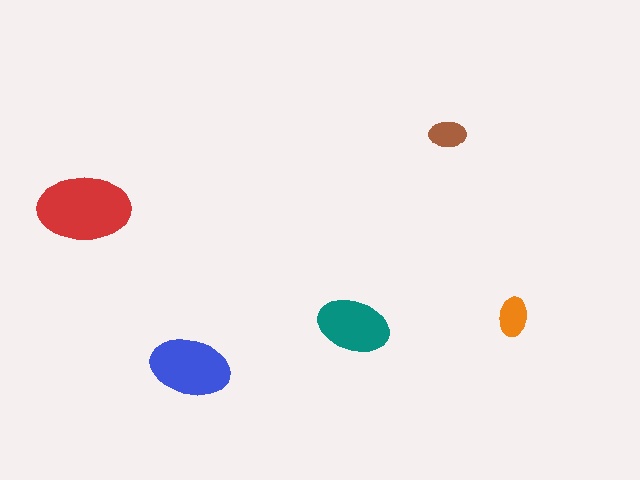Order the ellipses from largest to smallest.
the red one, the blue one, the teal one, the orange one, the brown one.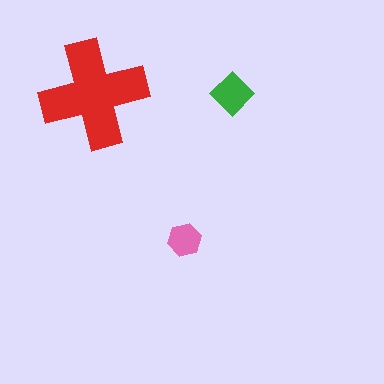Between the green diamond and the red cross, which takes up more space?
The red cross.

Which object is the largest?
The red cross.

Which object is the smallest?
The pink hexagon.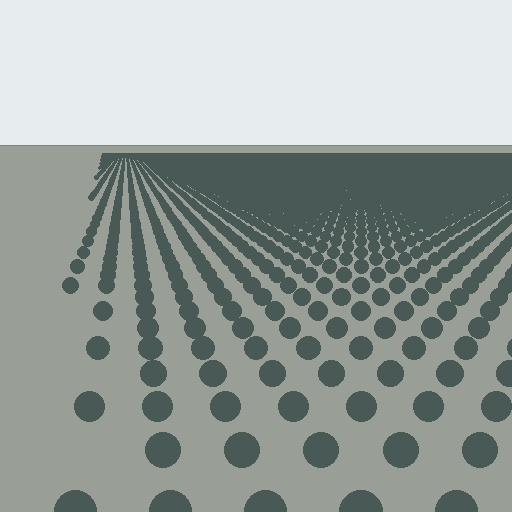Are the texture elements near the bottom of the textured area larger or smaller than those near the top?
Larger. Near the bottom, elements are closer to the viewer and appear at a bigger on-screen size.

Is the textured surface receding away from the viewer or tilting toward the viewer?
The surface is receding away from the viewer. Texture elements get smaller and denser toward the top.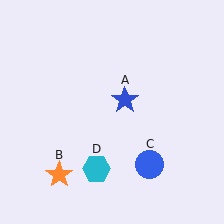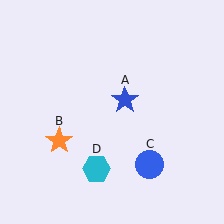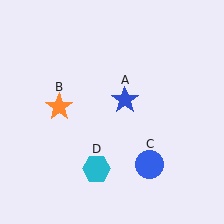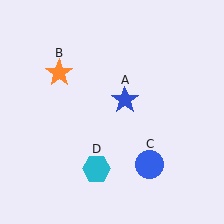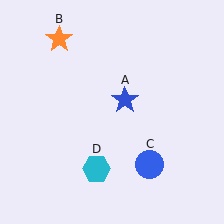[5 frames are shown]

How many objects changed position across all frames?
1 object changed position: orange star (object B).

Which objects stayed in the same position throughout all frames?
Blue star (object A) and blue circle (object C) and cyan hexagon (object D) remained stationary.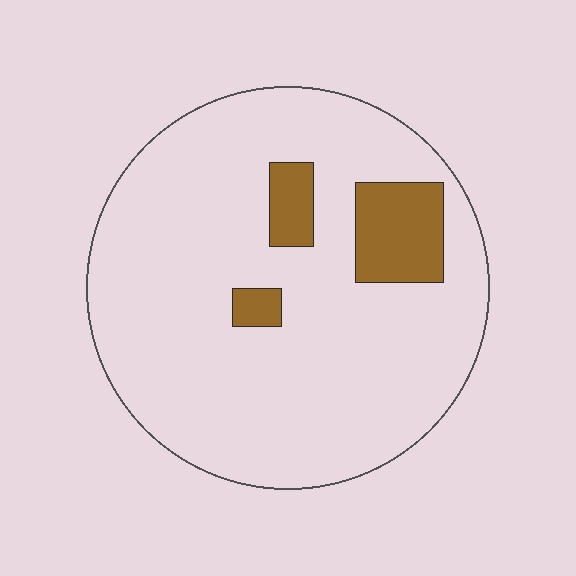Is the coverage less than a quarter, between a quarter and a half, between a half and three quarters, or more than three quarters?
Less than a quarter.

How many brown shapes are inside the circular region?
3.